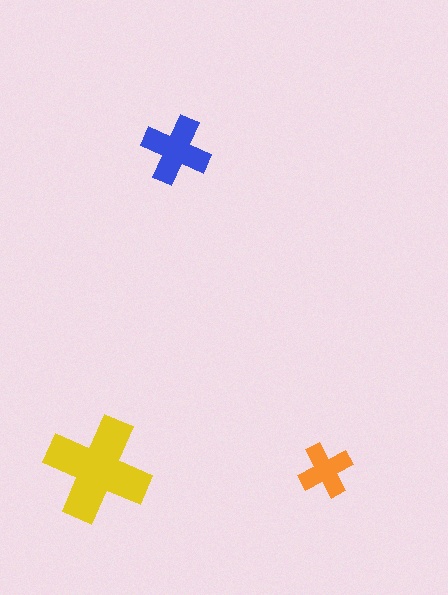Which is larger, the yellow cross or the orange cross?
The yellow one.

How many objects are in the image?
There are 3 objects in the image.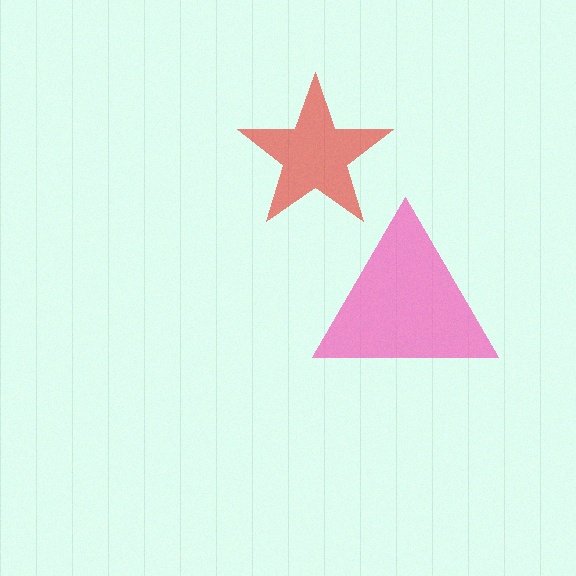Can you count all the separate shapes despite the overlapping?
Yes, there are 2 separate shapes.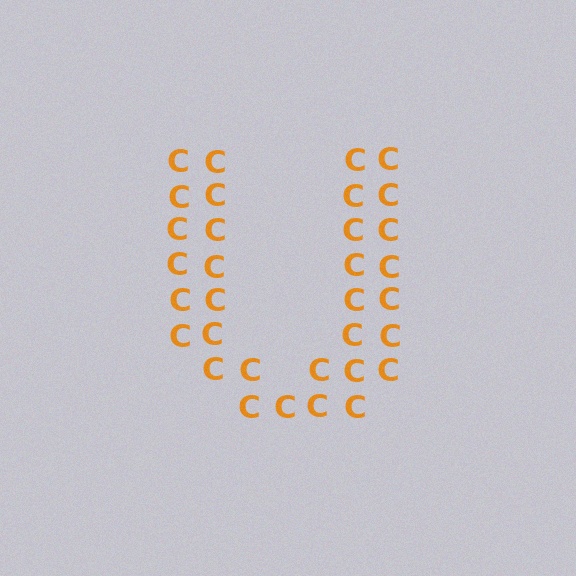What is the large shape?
The large shape is the letter U.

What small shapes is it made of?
It is made of small letter C's.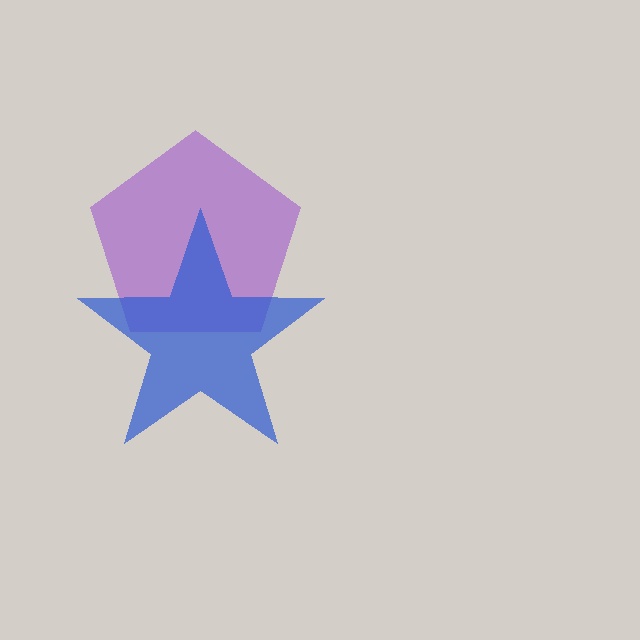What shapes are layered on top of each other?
The layered shapes are: a purple pentagon, a blue star.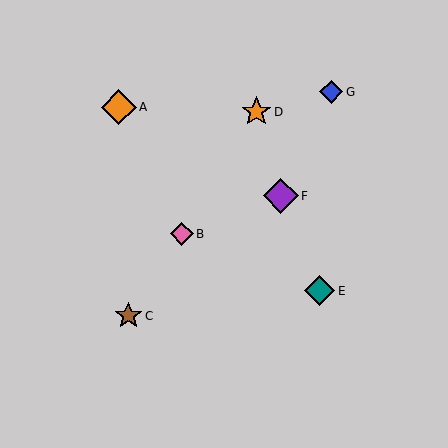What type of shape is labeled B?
Shape B is a pink diamond.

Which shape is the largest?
The orange diamond (labeled A) is the largest.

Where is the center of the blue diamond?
The center of the blue diamond is at (331, 92).